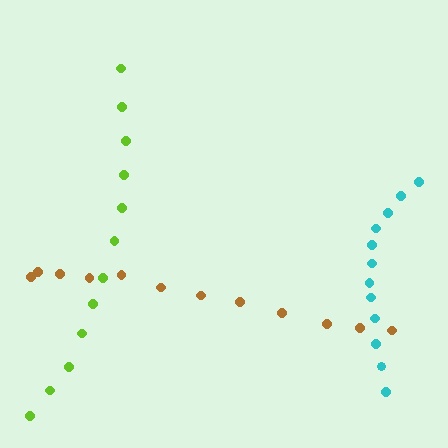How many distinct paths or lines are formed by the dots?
There are 3 distinct paths.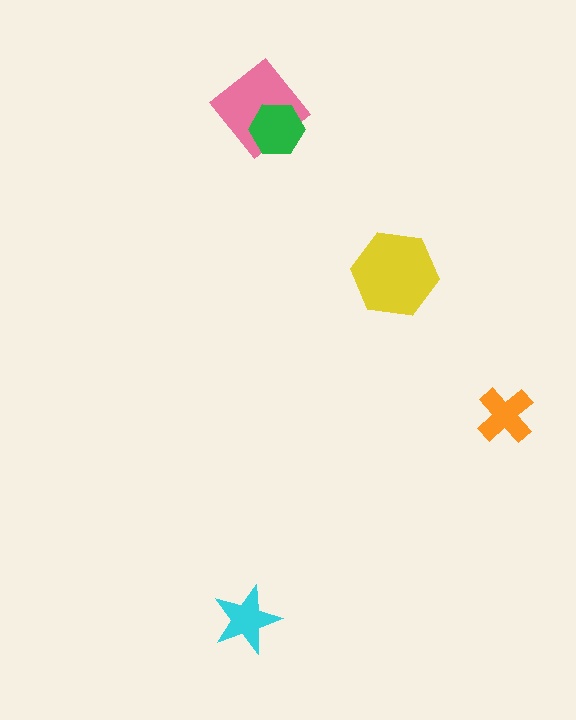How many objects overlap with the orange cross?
0 objects overlap with the orange cross.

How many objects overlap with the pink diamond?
1 object overlaps with the pink diamond.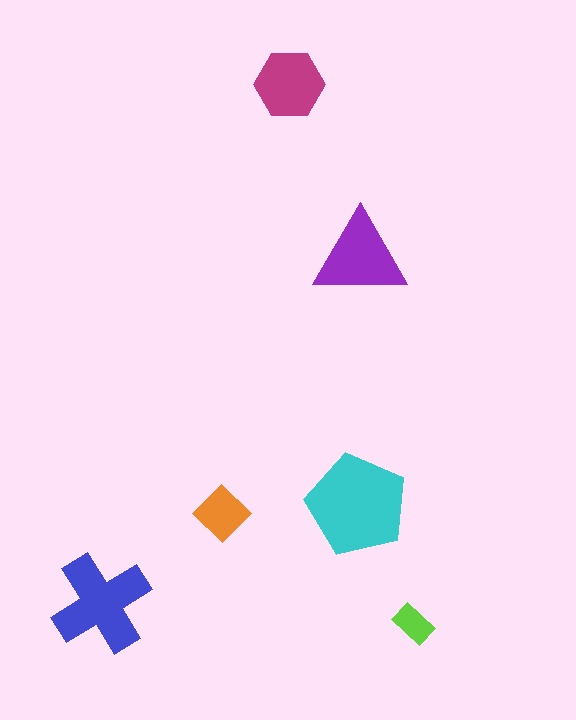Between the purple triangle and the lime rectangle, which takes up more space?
The purple triangle.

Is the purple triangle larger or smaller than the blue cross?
Smaller.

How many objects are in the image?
There are 6 objects in the image.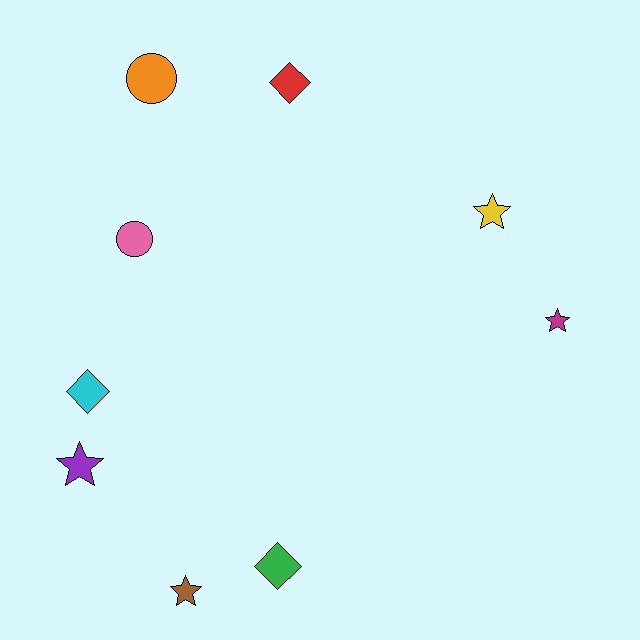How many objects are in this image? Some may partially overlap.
There are 9 objects.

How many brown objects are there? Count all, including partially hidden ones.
There is 1 brown object.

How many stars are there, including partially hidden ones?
There are 4 stars.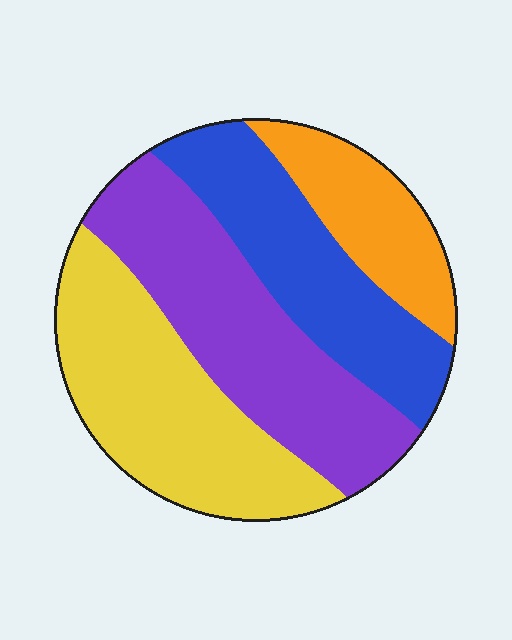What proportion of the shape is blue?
Blue covers about 25% of the shape.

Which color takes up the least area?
Orange, at roughly 15%.